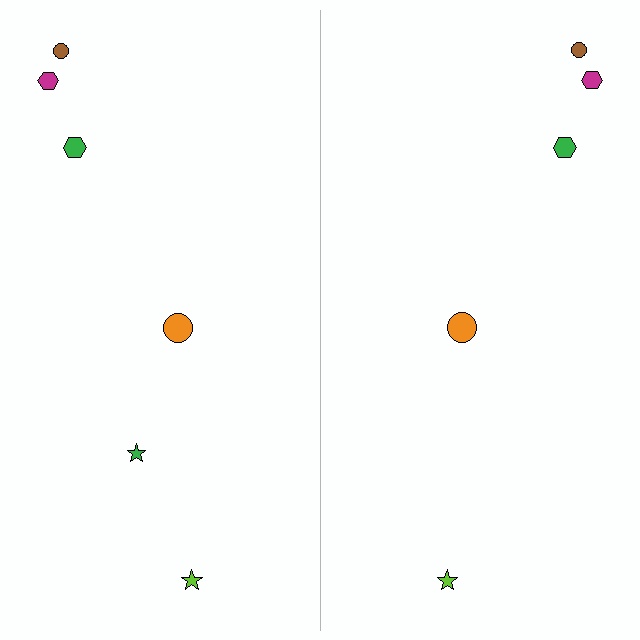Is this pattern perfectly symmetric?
No, the pattern is not perfectly symmetric. A green star is missing from the right side.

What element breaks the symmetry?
A green star is missing from the right side.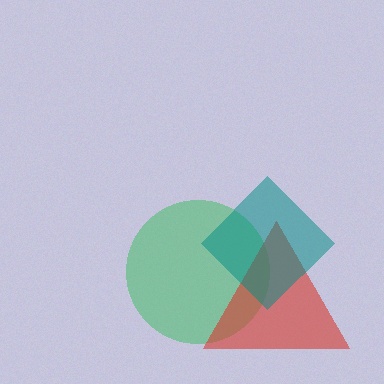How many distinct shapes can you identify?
There are 3 distinct shapes: a green circle, a red triangle, a teal diamond.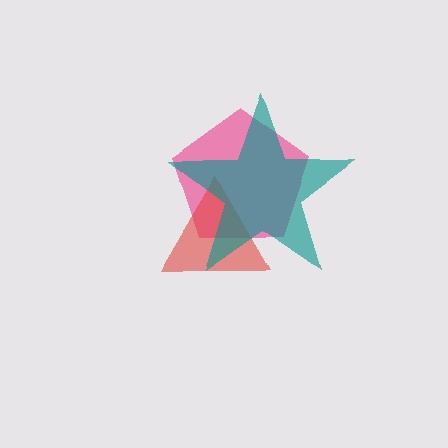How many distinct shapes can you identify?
There are 3 distinct shapes: a pink pentagon, a red triangle, a teal star.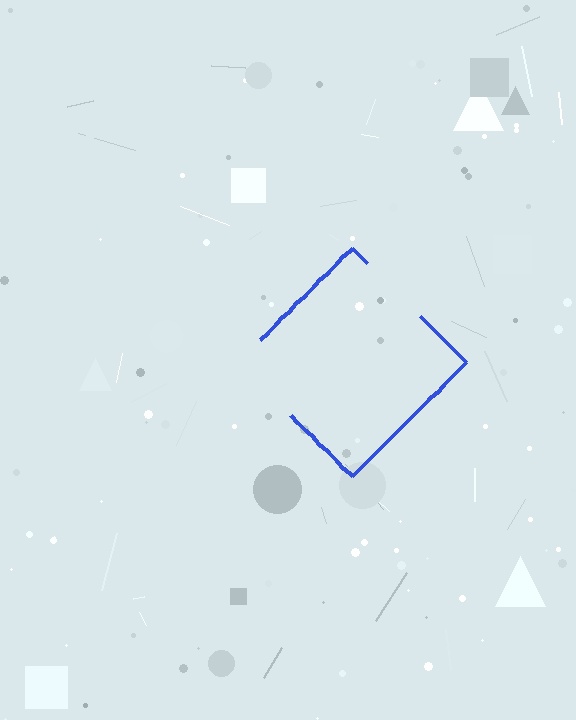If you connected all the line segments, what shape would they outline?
They would outline a diamond.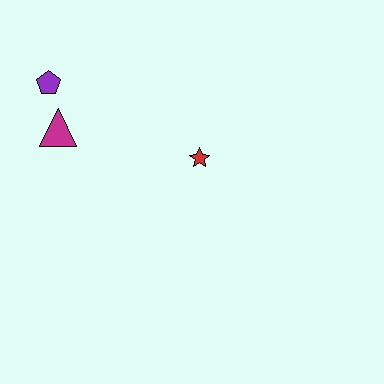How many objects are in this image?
There are 3 objects.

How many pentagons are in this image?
There is 1 pentagon.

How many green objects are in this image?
There are no green objects.